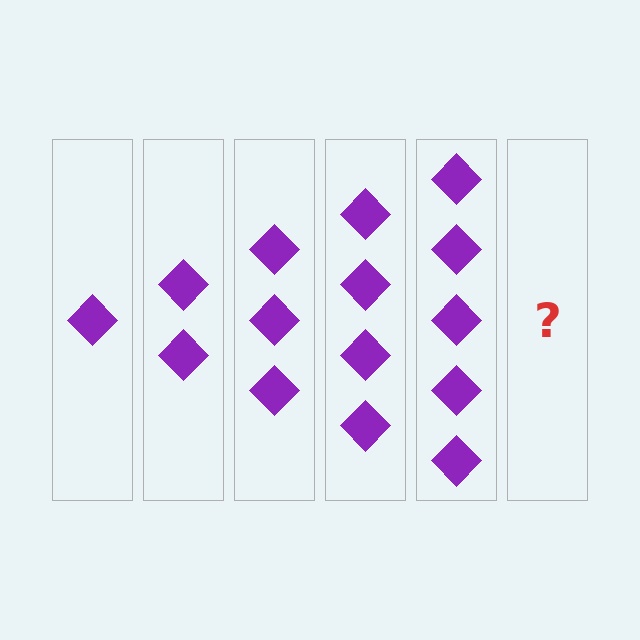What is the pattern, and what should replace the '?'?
The pattern is that each step adds one more diamond. The '?' should be 6 diamonds.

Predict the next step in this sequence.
The next step is 6 diamonds.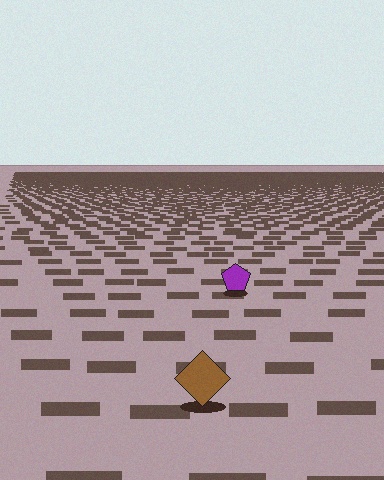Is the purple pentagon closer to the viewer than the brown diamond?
No. The brown diamond is closer — you can tell from the texture gradient: the ground texture is coarser near it.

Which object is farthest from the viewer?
The purple pentagon is farthest from the viewer. It appears smaller and the ground texture around it is denser.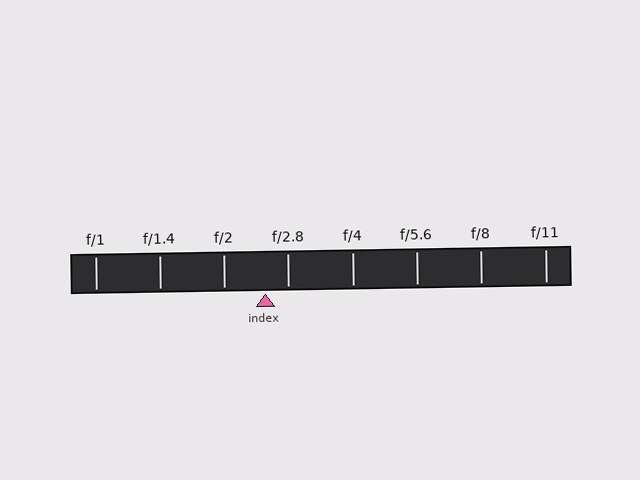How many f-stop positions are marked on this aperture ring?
There are 8 f-stop positions marked.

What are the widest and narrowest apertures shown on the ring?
The widest aperture shown is f/1 and the narrowest is f/11.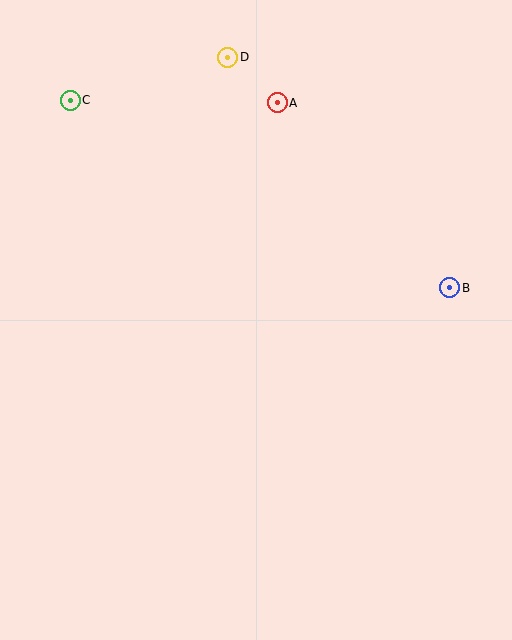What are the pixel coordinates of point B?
Point B is at (450, 288).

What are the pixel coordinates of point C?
Point C is at (70, 100).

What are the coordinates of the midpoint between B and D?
The midpoint between B and D is at (339, 172).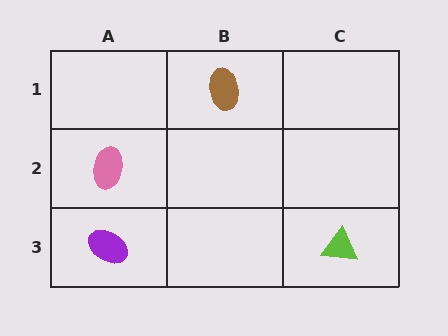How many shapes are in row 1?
1 shape.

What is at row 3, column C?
A lime triangle.